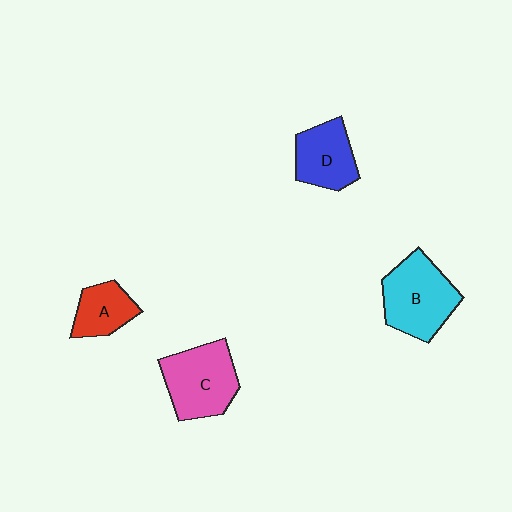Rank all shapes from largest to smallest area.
From largest to smallest: B (cyan), C (pink), D (blue), A (red).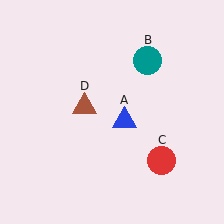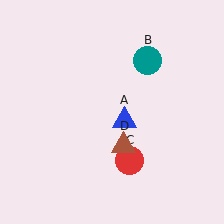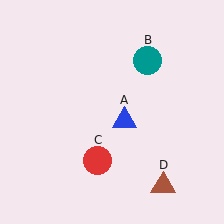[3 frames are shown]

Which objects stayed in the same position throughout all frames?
Blue triangle (object A) and teal circle (object B) remained stationary.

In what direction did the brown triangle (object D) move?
The brown triangle (object D) moved down and to the right.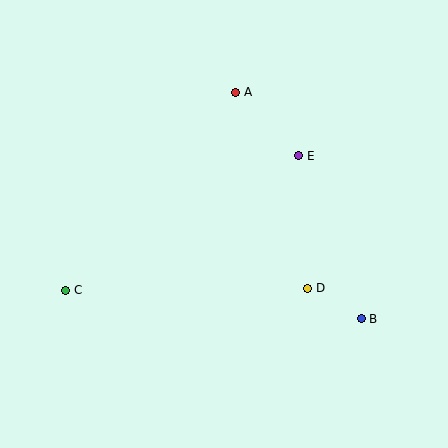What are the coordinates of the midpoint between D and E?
The midpoint between D and E is at (303, 222).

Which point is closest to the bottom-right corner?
Point B is closest to the bottom-right corner.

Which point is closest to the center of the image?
Point E at (299, 156) is closest to the center.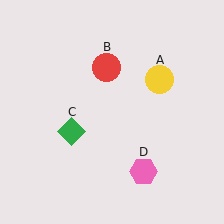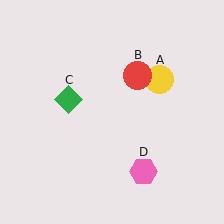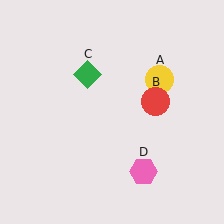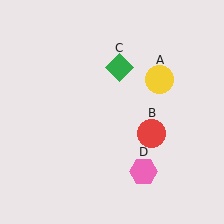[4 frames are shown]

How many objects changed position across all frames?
2 objects changed position: red circle (object B), green diamond (object C).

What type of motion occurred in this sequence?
The red circle (object B), green diamond (object C) rotated clockwise around the center of the scene.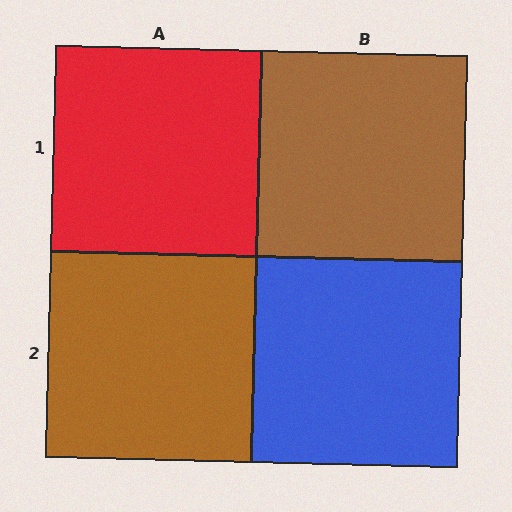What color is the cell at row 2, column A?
Brown.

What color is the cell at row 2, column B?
Blue.